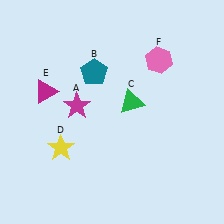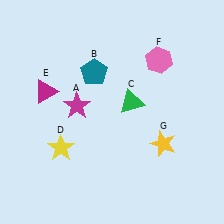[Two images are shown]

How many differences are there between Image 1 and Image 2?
There is 1 difference between the two images.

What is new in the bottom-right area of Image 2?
A yellow star (G) was added in the bottom-right area of Image 2.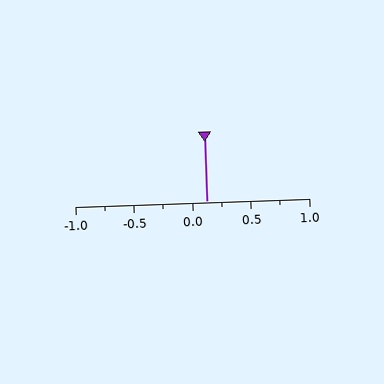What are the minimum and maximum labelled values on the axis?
The axis runs from -1.0 to 1.0.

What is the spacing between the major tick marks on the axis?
The major ticks are spaced 0.5 apart.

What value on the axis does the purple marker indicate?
The marker indicates approximately 0.12.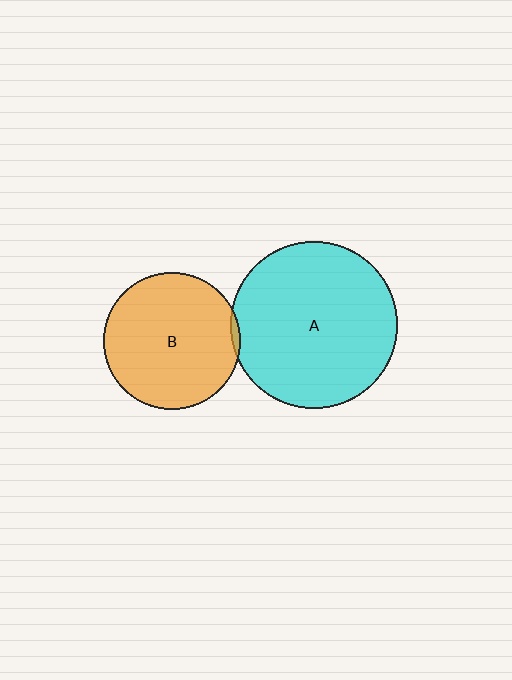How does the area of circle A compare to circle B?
Approximately 1.5 times.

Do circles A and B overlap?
Yes.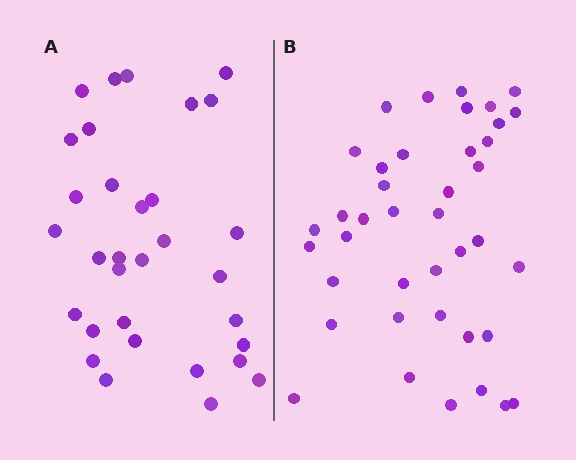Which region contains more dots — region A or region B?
Region B (the right region) has more dots.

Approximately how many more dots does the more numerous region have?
Region B has roughly 8 or so more dots than region A.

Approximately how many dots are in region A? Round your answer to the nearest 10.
About 30 dots. (The exact count is 32, which rounds to 30.)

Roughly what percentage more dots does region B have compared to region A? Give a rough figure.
About 25% more.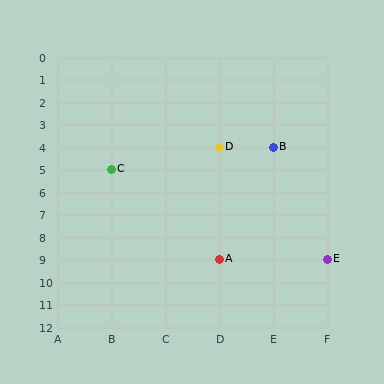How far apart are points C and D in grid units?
Points C and D are 2 columns and 1 row apart (about 2.2 grid units diagonally).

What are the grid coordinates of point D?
Point D is at grid coordinates (D, 4).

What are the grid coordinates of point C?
Point C is at grid coordinates (B, 5).